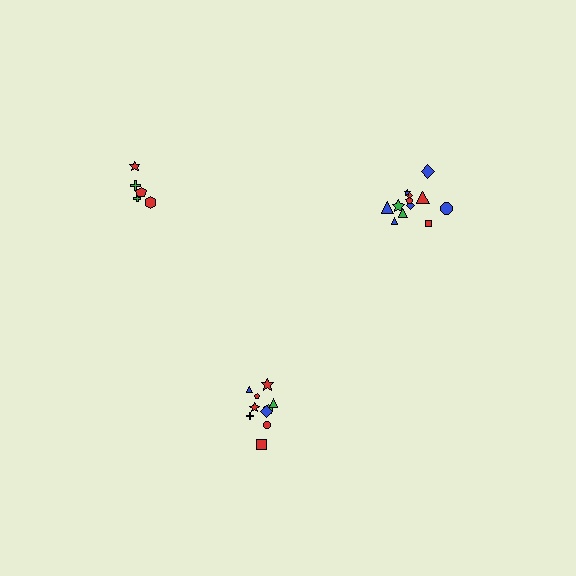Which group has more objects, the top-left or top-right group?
The top-right group.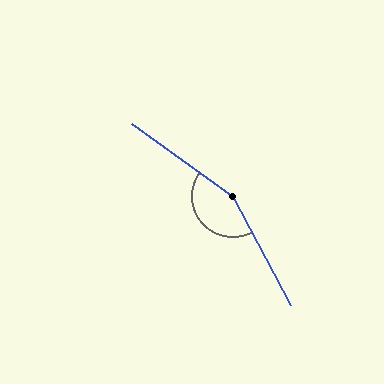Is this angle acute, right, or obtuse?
It is obtuse.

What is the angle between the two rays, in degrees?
Approximately 153 degrees.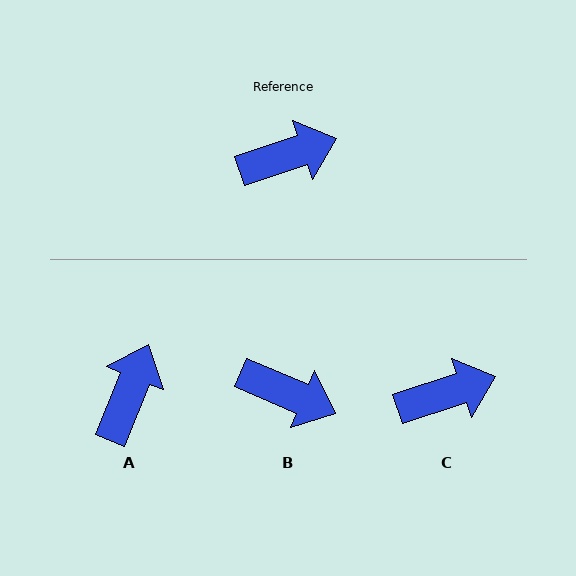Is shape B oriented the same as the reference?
No, it is off by about 42 degrees.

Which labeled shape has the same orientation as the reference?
C.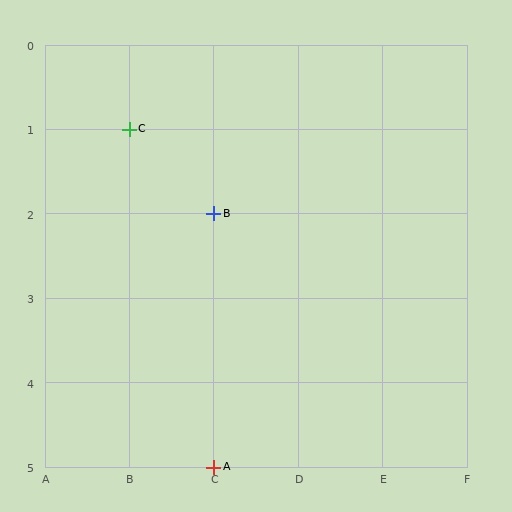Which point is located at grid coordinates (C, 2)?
Point B is at (C, 2).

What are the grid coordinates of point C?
Point C is at grid coordinates (B, 1).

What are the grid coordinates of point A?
Point A is at grid coordinates (C, 5).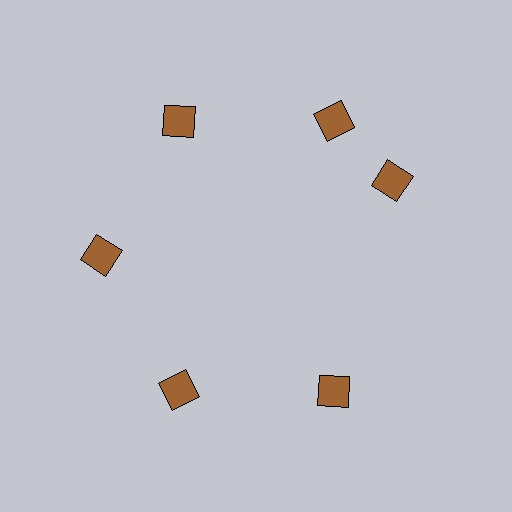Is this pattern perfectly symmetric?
No. The 6 brown diamonds are arranged in a ring, but one element near the 3 o'clock position is rotated out of alignment along the ring, breaking the 6-fold rotational symmetry.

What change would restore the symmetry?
The symmetry would be restored by rotating it back into even spacing with its neighbors so that all 6 diamonds sit at equal angles and equal distance from the center.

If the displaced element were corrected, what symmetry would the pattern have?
It would have 6-fold rotational symmetry — the pattern would map onto itself every 60 degrees.